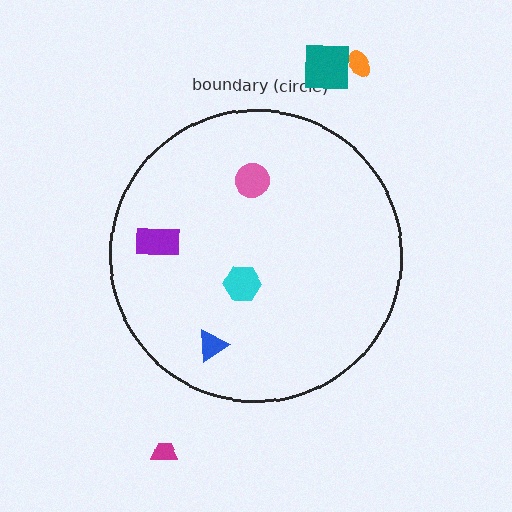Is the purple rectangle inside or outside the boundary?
Inside.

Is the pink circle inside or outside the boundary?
Inside.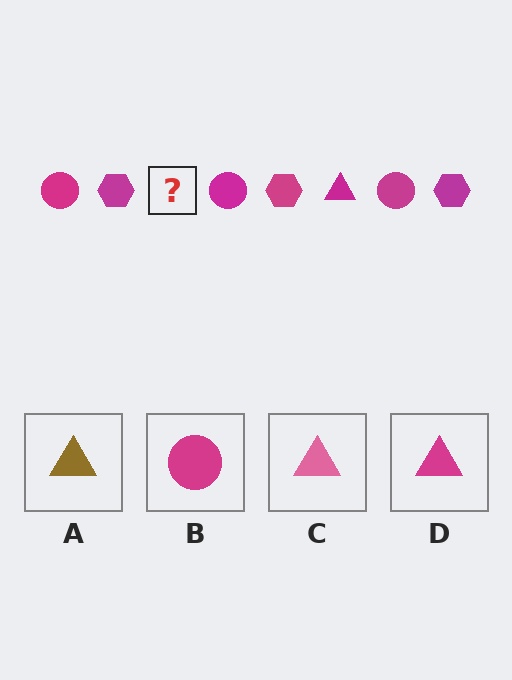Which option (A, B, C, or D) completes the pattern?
D.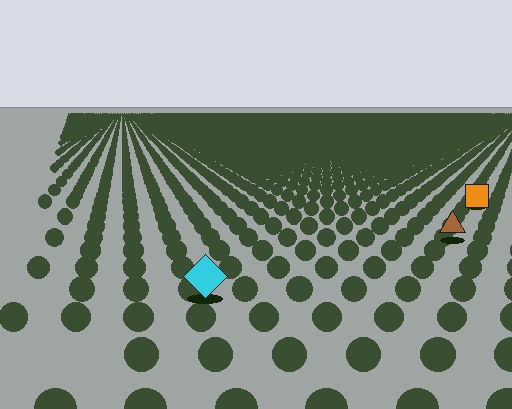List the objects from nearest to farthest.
From nearest to farthest: the cyan diamond, the brown triangle, the orange square.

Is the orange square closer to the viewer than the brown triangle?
No. The brown triangle is closer — you can tell from the texture gradient: the ground texture is coarser near it.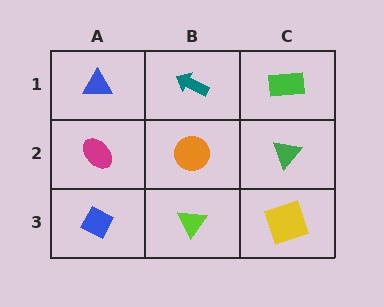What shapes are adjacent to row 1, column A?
A magenta ellipse (row 2, column A), a teal arrow (row 1, column B).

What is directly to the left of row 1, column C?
A teal arrow.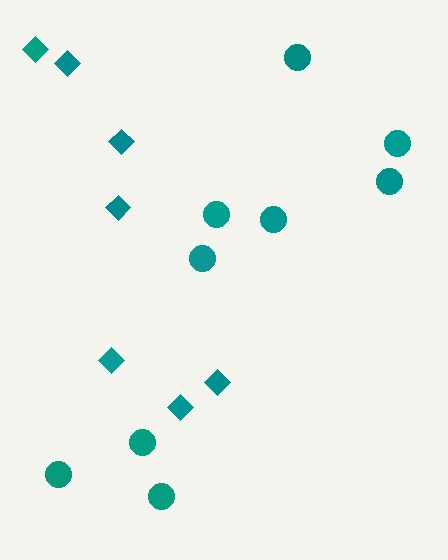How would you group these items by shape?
There are 2 groups: one group of circles (9) and one group of diamonds (7).